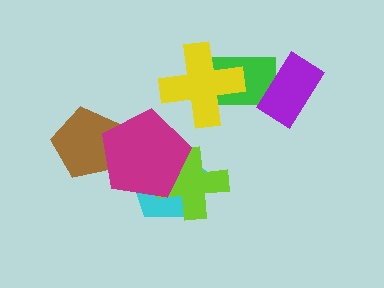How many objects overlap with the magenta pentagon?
3 objects overlap with the magenta pentagon.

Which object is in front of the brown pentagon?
The magenta pentagon is in front of the brown pentagon.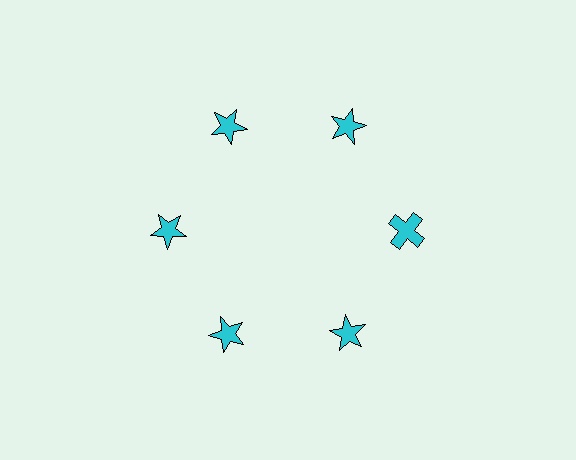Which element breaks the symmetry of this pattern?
The cyan cross at roughly the 3 o'clock position breaks the symmetry. All other shapes are cyan stars.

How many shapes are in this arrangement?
There are 6 shapes arranged in a ring pattern.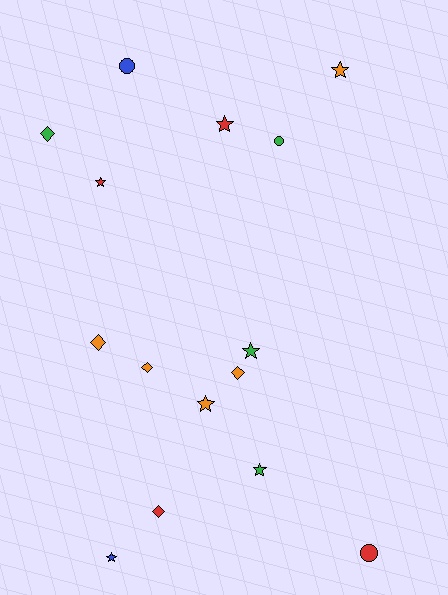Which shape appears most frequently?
Star, with 7 objects.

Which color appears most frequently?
Orange, with 5 objects.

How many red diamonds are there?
There is 1 red diamond.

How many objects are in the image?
There are 15 objects.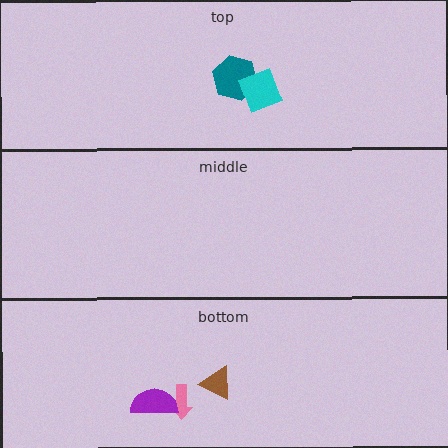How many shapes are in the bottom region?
3.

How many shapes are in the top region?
2.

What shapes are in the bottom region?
The pink arrow, the purple semicircle, the brown triangle.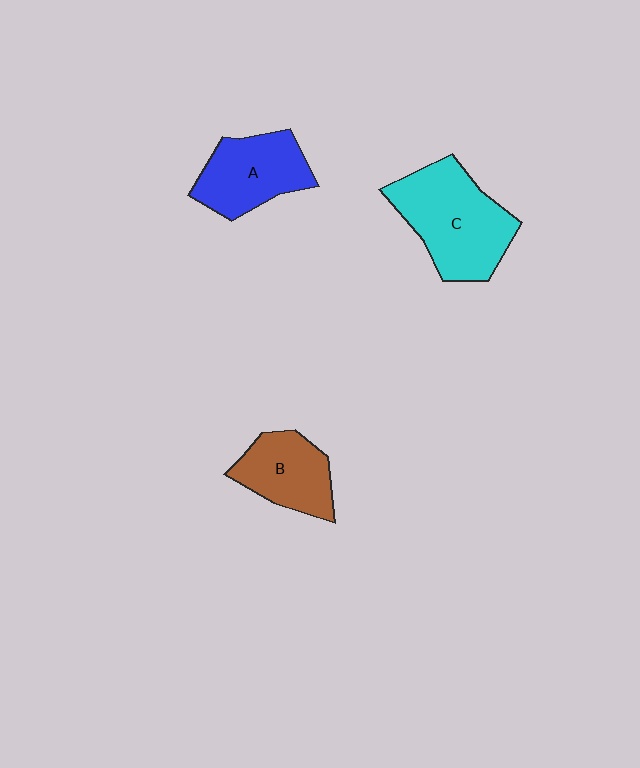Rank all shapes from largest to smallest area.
From largest to smallest: C (cyan), A (blue), B (brown).